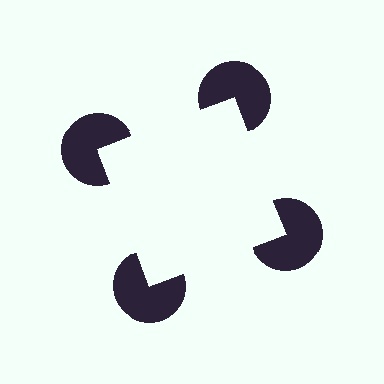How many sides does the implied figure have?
4 sides.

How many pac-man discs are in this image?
There are 4 — one at each vertex of the illusory square.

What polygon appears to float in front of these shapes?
An illusory square — its edges are inferred from the aligned wedge cuts in the pac-man discs, not physically drawn.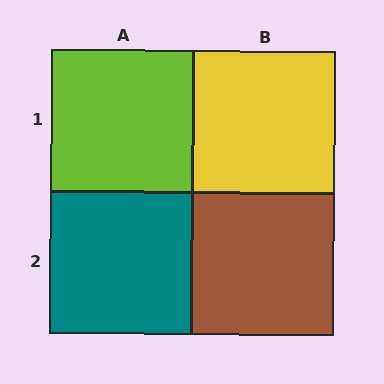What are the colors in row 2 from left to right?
Teal, brown.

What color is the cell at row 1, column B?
Yellow.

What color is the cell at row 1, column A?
Lime.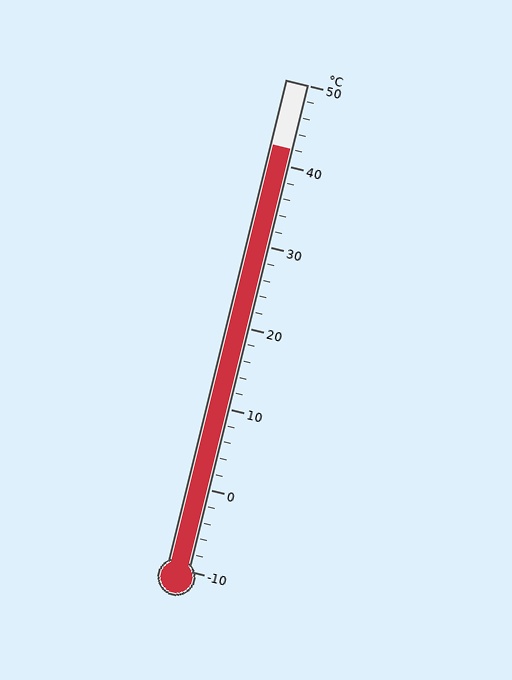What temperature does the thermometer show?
The thermometer shows approximately 42°C.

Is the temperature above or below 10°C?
The temperature is above 10°C.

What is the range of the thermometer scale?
The thermometer scale ranges from -10°C to 50°C.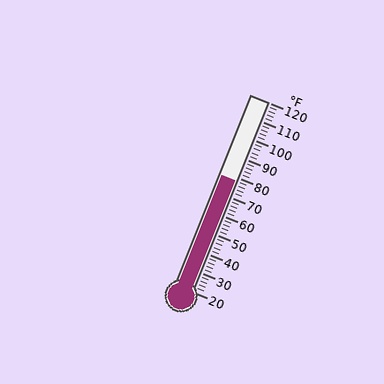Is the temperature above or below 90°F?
The temperature is below 90°F.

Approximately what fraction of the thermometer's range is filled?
The thermometer is filled to approximately 60% of its range.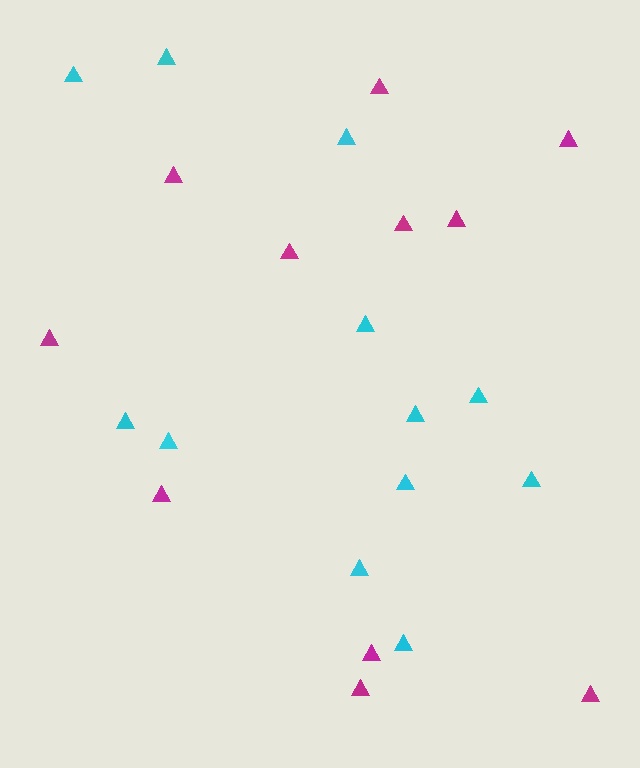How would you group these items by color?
There are 2 groups: one group of magenta triangles (11) and one group of cyan triangles (12).